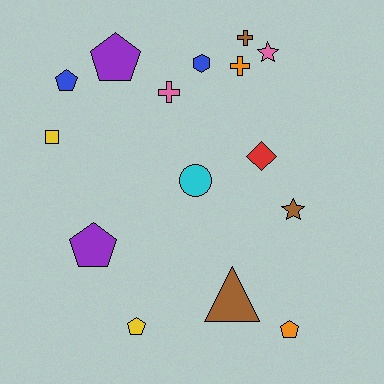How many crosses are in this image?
There are 3 crosses.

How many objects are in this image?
There are 15 objects.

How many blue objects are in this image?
There are 2 blue objects.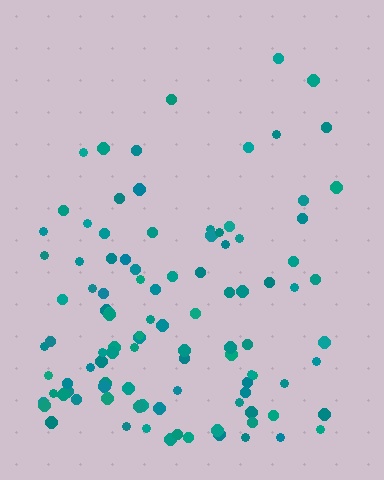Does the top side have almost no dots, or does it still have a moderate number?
Still a moderate number, just noticeably fewer than the bottom.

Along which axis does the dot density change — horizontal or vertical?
Vertical.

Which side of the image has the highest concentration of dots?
The bottom.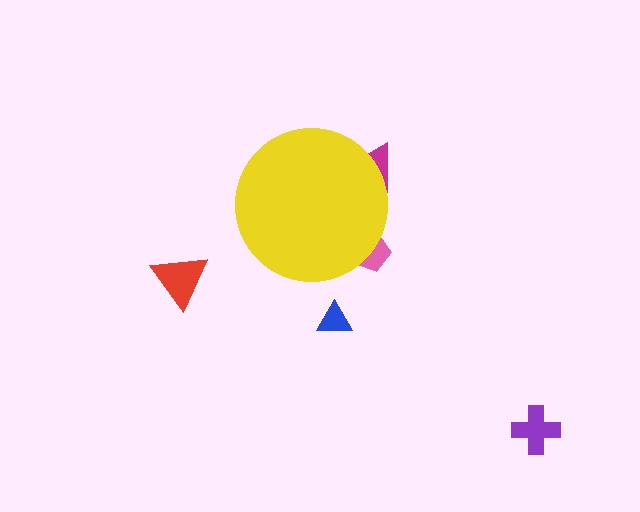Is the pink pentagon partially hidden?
Yes, the pink pentagon is partially hidden behind the yellow circle.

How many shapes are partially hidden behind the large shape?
2 shapes are partially hidden.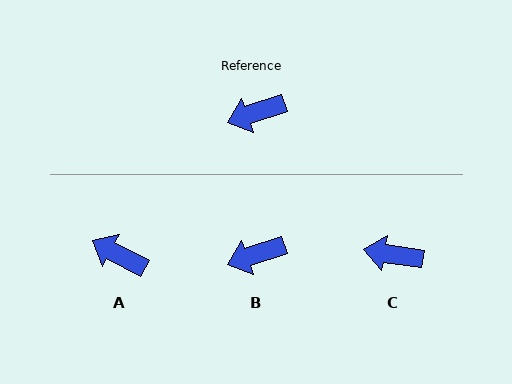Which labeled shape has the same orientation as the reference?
B.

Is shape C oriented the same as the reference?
No, it is off by about 28 degrees.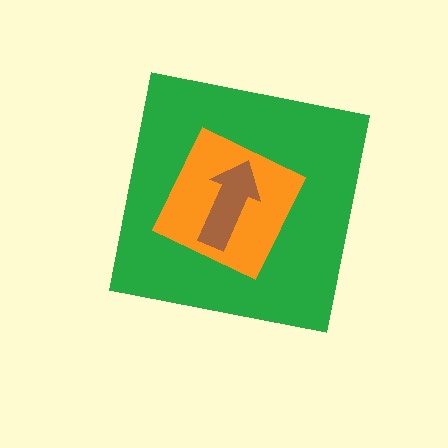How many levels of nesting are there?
3.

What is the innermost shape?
The brown arrow.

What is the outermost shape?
The green square.